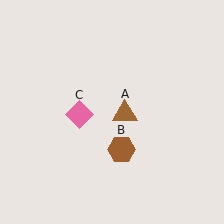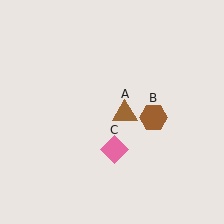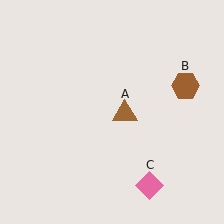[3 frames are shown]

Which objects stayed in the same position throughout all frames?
Brown triangle (object A) remained stationary.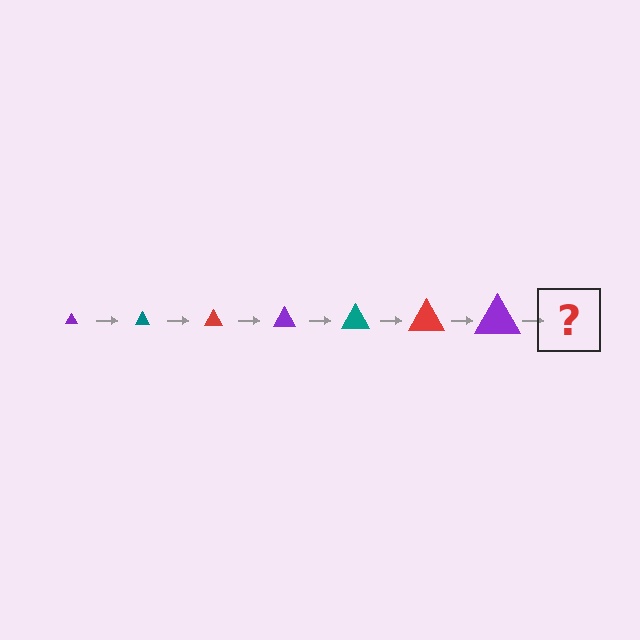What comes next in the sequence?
The next element should be a teal triangle, larger than the previous one.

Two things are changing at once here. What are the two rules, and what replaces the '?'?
The two rules are that the triangle grows larger each step and the color cycles through purple, teal, and red. The '?' should be a teal triangle, larger than the previous one.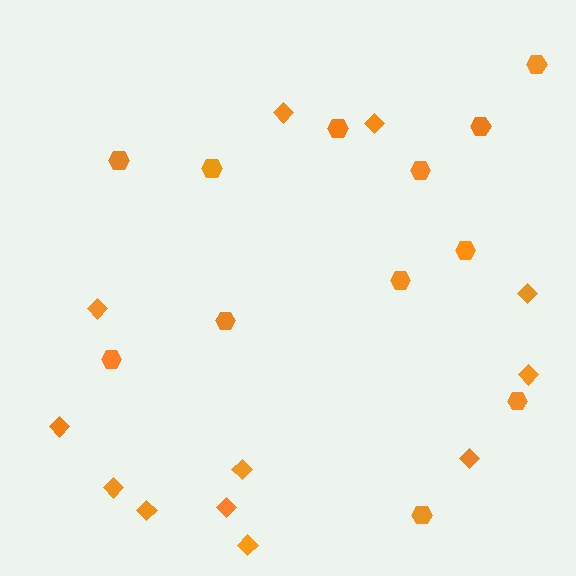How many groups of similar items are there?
There are 2 groups: one group of diamonds (12) and one group of hexagons (12).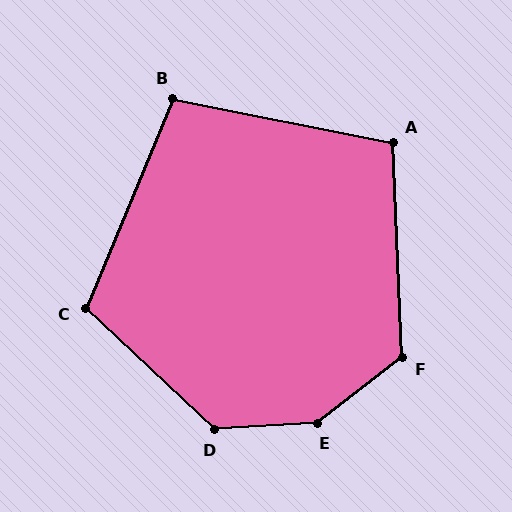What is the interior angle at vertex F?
Approximately 125 degrees (obtuse).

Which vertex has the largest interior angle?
E, at approximately 146 degrees.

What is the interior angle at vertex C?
Approximately 111 degrees (obtuse).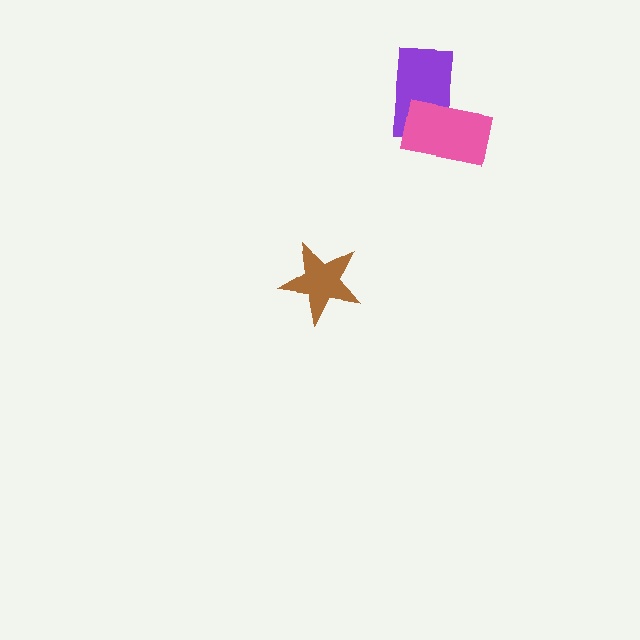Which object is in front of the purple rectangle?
The pink rectangle is in front of the purple rectangle.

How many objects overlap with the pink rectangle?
1 object overlaps with the pink rectangle.